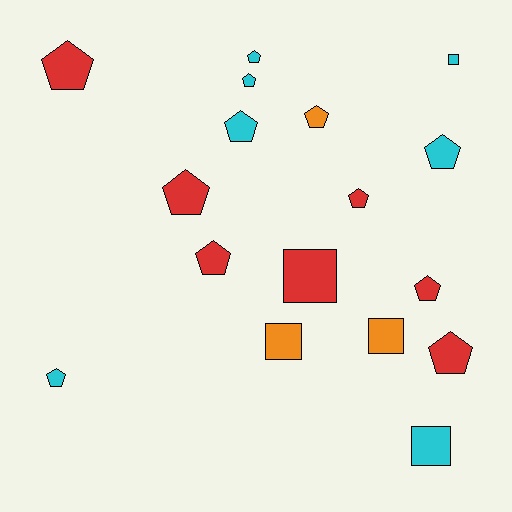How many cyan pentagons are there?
There are 5 cyan pentagons.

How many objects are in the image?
There are 17 objects.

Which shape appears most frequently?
Pentagon, with 12 objects.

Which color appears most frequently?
Red, with 7 objects.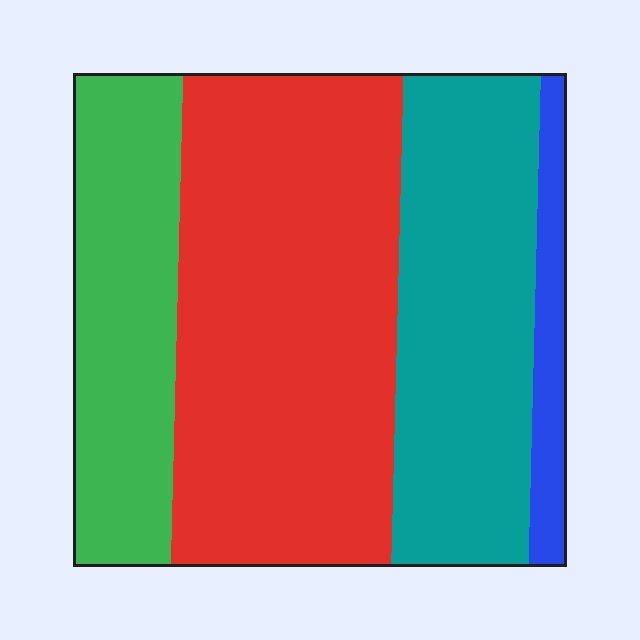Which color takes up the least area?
Blue, at roughly 5%.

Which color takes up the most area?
Red, at roughly 45%.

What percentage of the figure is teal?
Teal covers roughly 30% of the figure.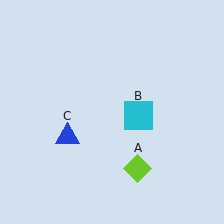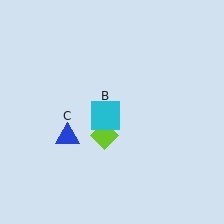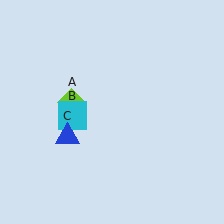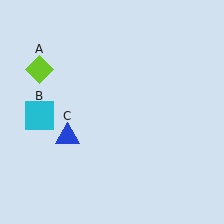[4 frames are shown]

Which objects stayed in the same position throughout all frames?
Blue triangle (object C) remained stationary.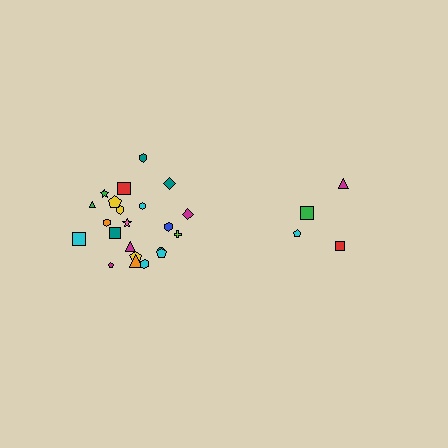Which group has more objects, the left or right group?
The left group.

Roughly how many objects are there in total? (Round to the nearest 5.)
Roughly 25 objects in total.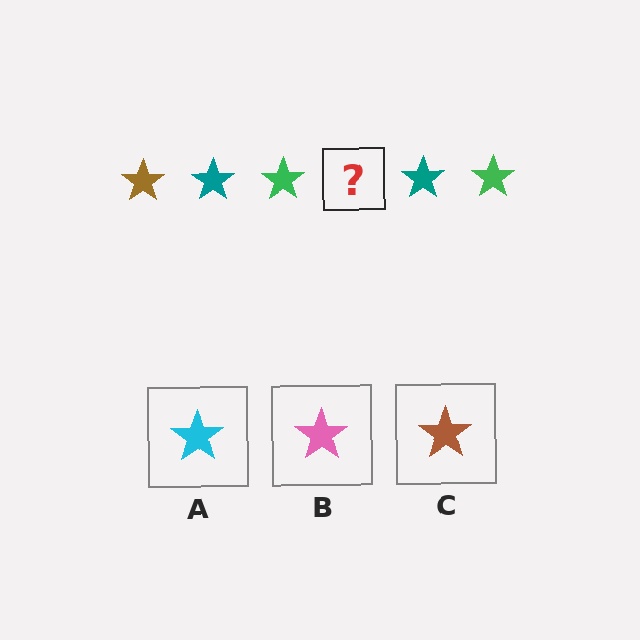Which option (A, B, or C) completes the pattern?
C.